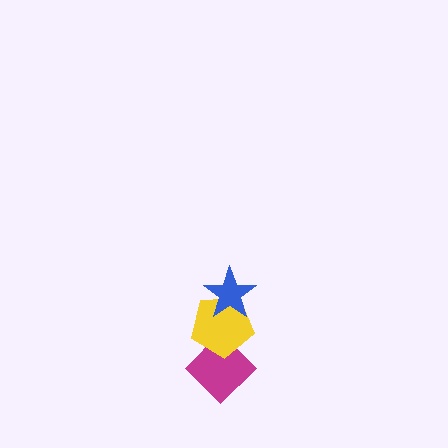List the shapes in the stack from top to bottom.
From top to bottom: the blue star, the yellow pentagon, the magenta diamond.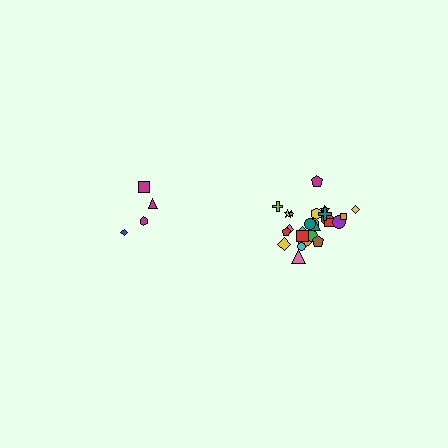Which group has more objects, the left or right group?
The right group.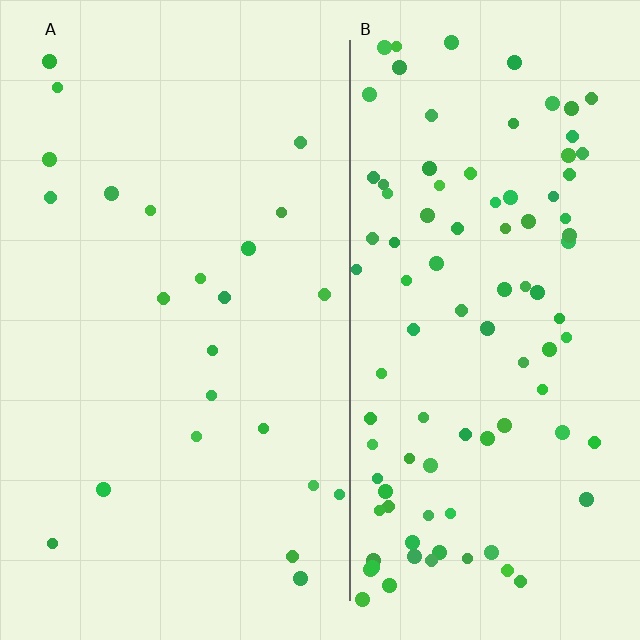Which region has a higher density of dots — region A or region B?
B (the right).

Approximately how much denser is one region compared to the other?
Approximately 4.2× — region B over region A.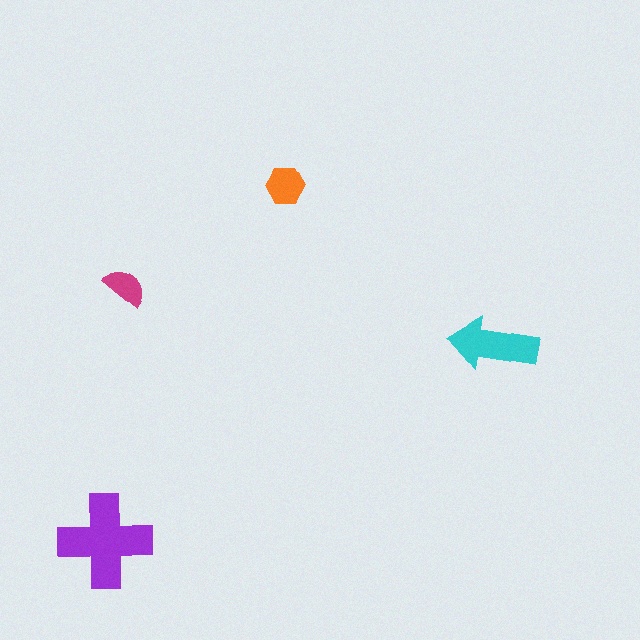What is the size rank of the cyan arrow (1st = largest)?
2nd.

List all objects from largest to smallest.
The purple cross, the cyan arrow, the orange hexagon, the magenta semicircle.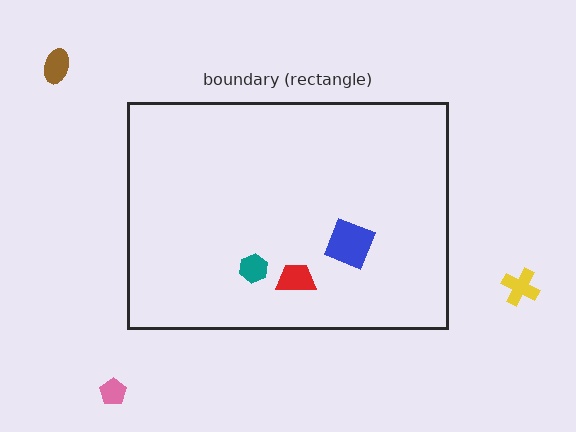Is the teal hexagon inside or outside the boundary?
Inside.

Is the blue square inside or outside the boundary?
Inside.